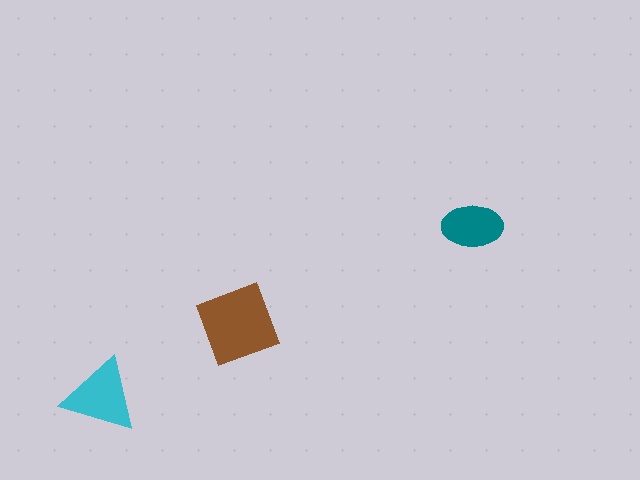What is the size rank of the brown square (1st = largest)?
1st.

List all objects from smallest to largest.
The teal ellipse, the cyan triangle, the brown square.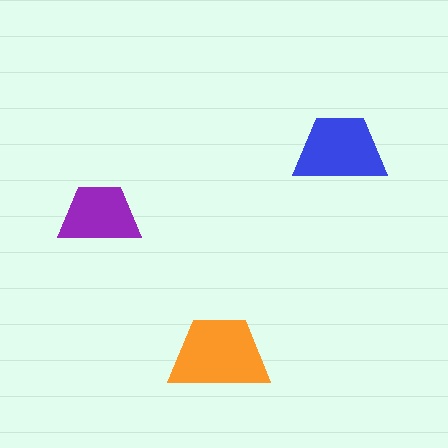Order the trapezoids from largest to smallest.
the orange one, the blue one, the purple one.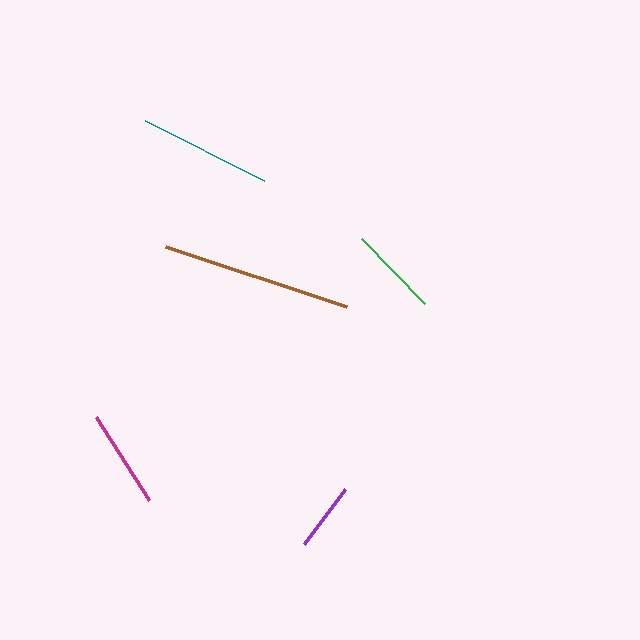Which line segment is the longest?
The brown line is the longest at approximately 191 pixels.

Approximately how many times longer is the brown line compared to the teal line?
The brown line is approximately 1.4 times the length of the teal line.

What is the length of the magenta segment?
The magenta segment is approximately 98 pixels long.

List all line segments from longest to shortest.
From longest to shortest: brown, teal, magenta, green, purple.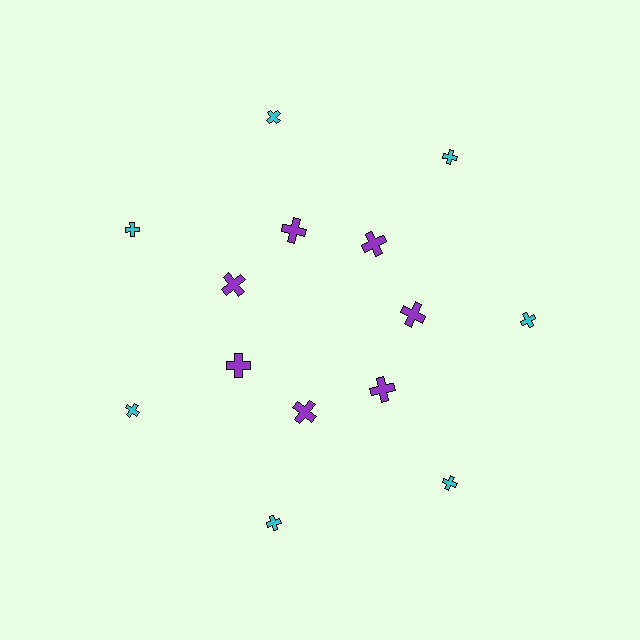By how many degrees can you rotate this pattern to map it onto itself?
The pattern maps onto itself every 51 degrees of rotation.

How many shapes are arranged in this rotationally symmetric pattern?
There are 14 shapes, arranged in 7 groups of 2.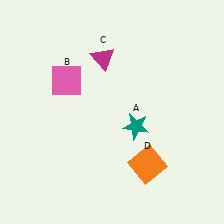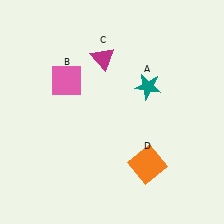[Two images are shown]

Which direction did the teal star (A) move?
The teal star (A) moved up.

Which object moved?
The teal star (A) moved up.